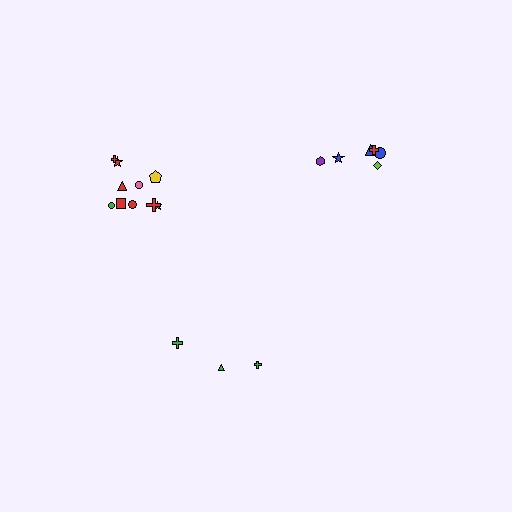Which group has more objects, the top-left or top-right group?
The top-left group.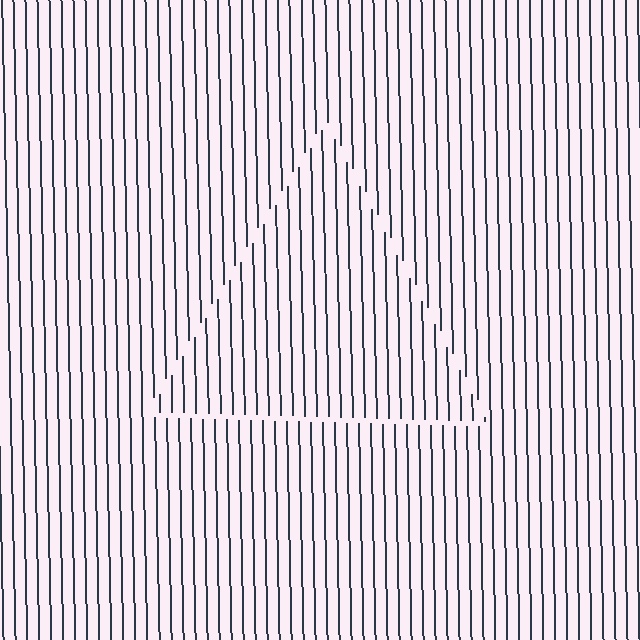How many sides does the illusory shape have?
3 sides — the line-ends trace a triangle.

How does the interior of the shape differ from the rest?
The interior of the shape contains the same grating, shifted by half a period — the contour is defined by the phase discontinuity where line-ends from the inner and outer gratings abut.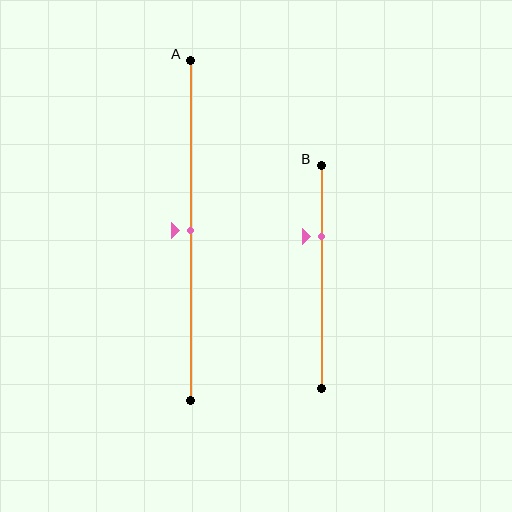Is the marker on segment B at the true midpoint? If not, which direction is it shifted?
No, the marker on segment B is shifted upward by about 18% of the segment length.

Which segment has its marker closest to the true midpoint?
Segment A has its marker closest to the true midpoint.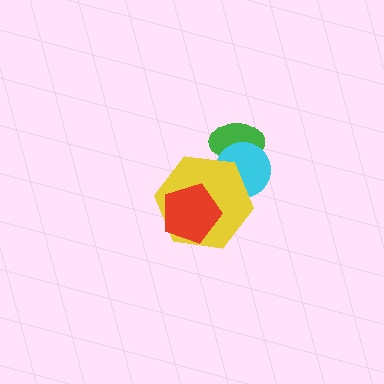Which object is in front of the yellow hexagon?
The red pentagon is in front of the yellow hexagon.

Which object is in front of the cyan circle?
The yellow hexagon is in front of the cyan circle.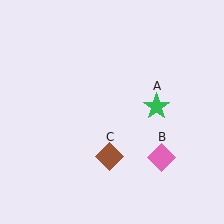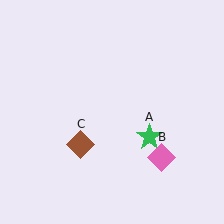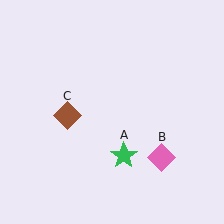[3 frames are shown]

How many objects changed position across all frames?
2 objects changed position: green star (object A), brown diamond (object C).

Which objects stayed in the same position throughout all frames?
Pink diamond (object B) remained stationary.